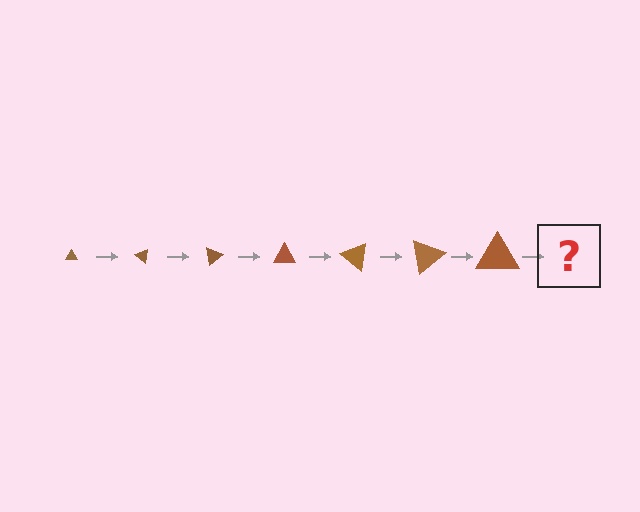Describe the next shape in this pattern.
It should be a triangle, larger than the previous one and rotated 280 degrees from the start.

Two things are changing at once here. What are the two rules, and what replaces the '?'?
The two rules are that the triangle grows larger each step and it rotates 40 degrees each step. The '?' should be a triangle, larger than the previous one and rotated 280 degrees from the start.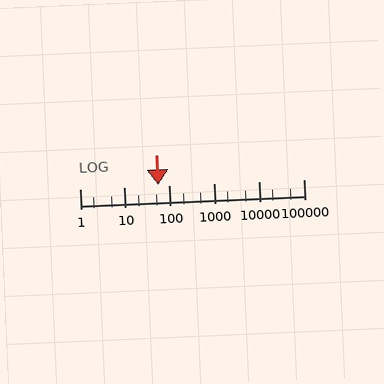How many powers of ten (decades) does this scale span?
The scale spans 5 decades, from 1 to 100000.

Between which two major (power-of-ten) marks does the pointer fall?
The pointer is between 10 and 100.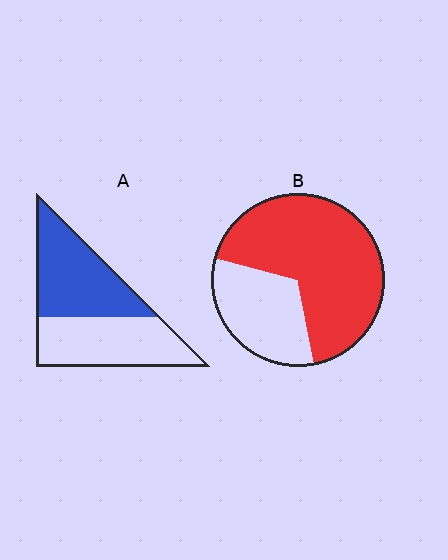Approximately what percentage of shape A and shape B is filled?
A is approximately 50% and B is approximately 70%.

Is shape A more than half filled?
Roughly half.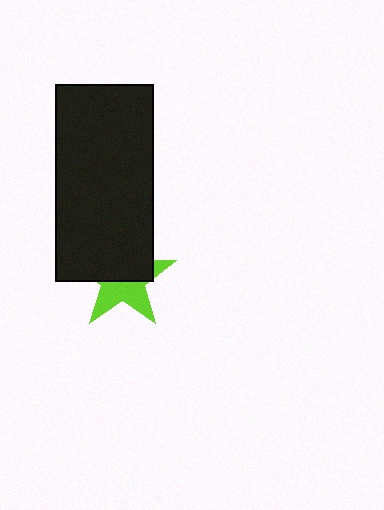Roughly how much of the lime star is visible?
About half of it is visible (roughly 46%).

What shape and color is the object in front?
The object in front is a black rectangle.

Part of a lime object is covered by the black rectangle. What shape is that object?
It is a star.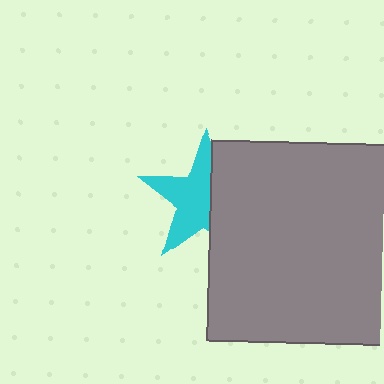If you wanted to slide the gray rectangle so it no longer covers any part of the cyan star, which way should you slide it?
Slide it right — that is the most direct way to separate the two shapes.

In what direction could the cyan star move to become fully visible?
The cyan star could move left. That would shift it out from behind the gray rectangle entirely.